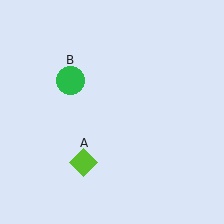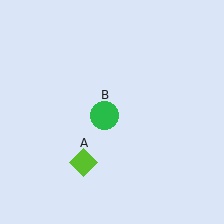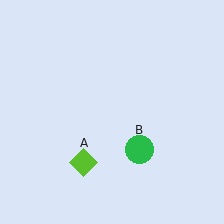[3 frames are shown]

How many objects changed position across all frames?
1 object changed position: green circle (object B).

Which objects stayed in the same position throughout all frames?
Lime diamond (object A) remained stationary.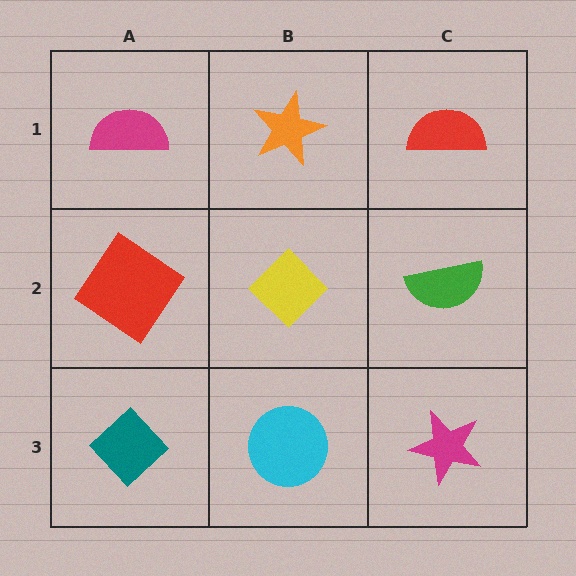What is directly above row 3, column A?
A red diamond.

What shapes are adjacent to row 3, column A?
A red diamond (row 2, column A), a cyan circle (row 3, column B).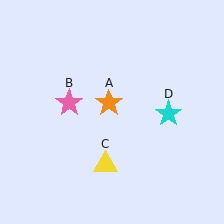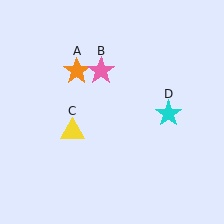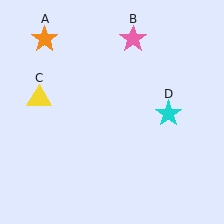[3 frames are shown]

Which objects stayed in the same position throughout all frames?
Cyan star (object D) remained stationary.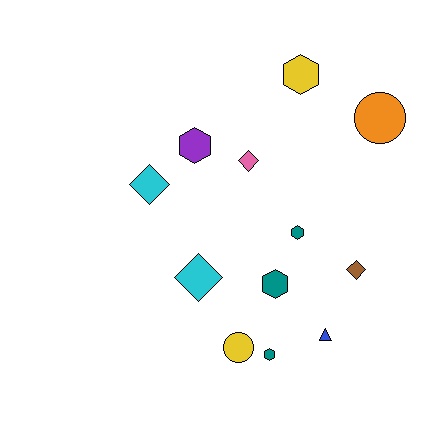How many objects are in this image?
There are 12 objects.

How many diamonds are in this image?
There are 4 diamonds.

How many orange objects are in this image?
There is 1 orange object.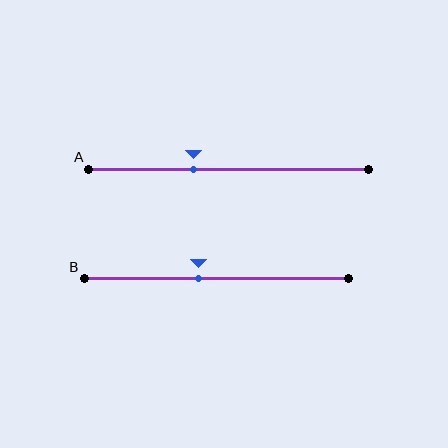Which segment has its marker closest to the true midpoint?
Segment B has its marker closest to the true midpoint.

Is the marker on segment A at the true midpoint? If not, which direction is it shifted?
No, the marker on segment A is shifted to the left by about 13% of the segment length.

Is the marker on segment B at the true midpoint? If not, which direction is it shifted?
No, the marker on segment B is shifted to the left by about 7% of the segment length.